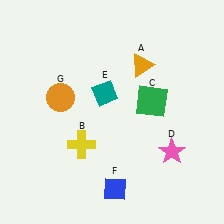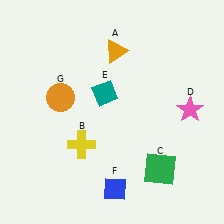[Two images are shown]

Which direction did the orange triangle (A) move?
The orange triangle (A) moved left.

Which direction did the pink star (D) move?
The pink star (D) moved up.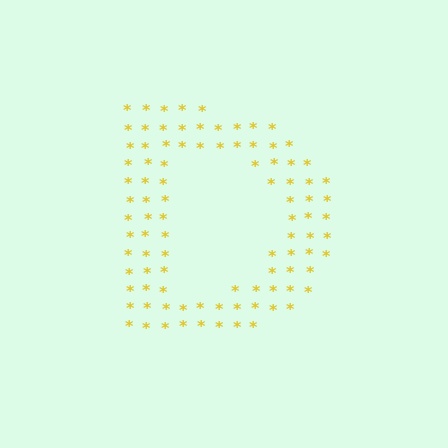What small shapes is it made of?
It is made of small asterisks.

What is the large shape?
The large shape is the letter D.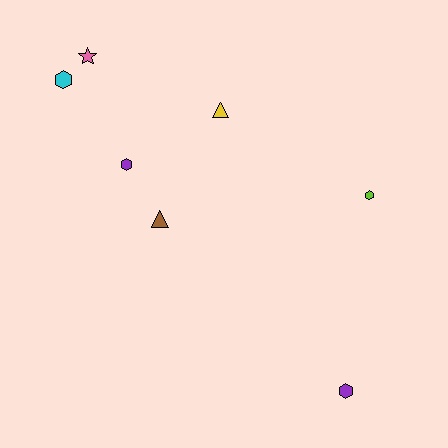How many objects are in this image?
There are 7 objects.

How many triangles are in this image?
There are 2 triangles.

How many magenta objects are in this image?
There are no magenta objects.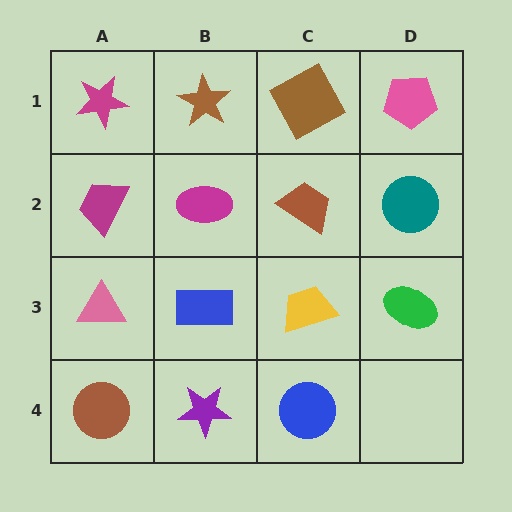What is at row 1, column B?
A brown star.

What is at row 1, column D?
A pink pentagon.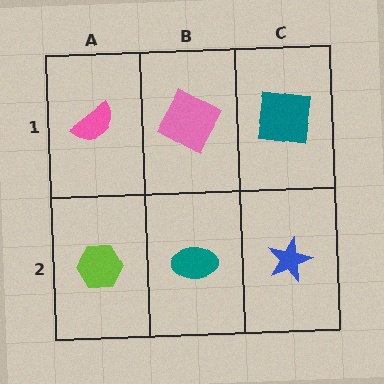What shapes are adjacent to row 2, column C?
A teal square (row 1, column C), a teal ellipse (row 2, column B).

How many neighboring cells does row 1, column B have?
3.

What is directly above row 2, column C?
A teal square.